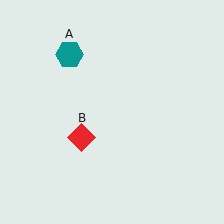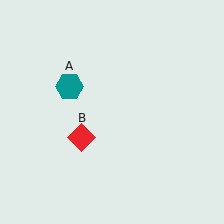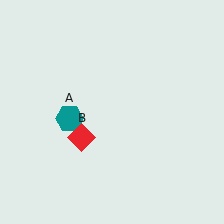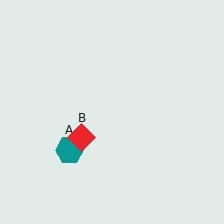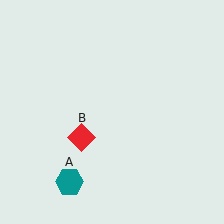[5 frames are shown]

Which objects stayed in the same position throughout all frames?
Red diamond (object B) remained stationary.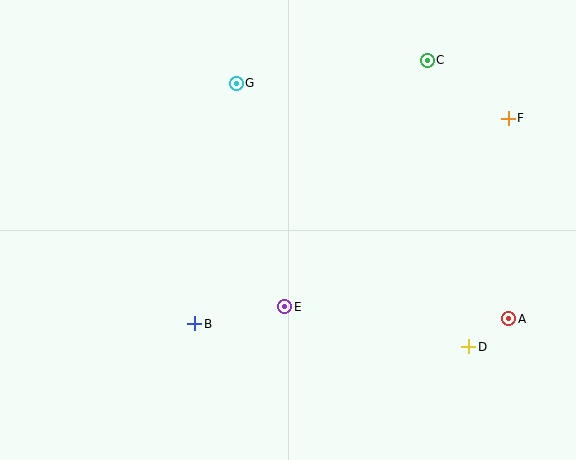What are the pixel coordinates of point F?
Point F is at (508, 118).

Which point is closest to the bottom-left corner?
Point B is closest to the bottom-left corner.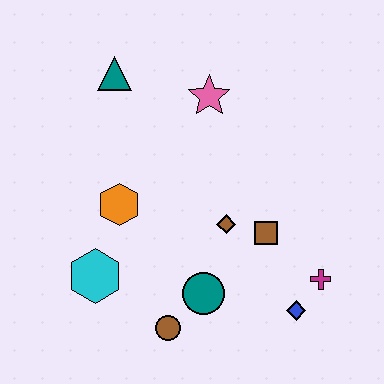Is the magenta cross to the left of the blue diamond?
No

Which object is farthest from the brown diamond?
The teal triangle is farthest from the brown diamond.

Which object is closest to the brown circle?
The teal circle is closest to the brown circle.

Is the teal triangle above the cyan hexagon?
Yes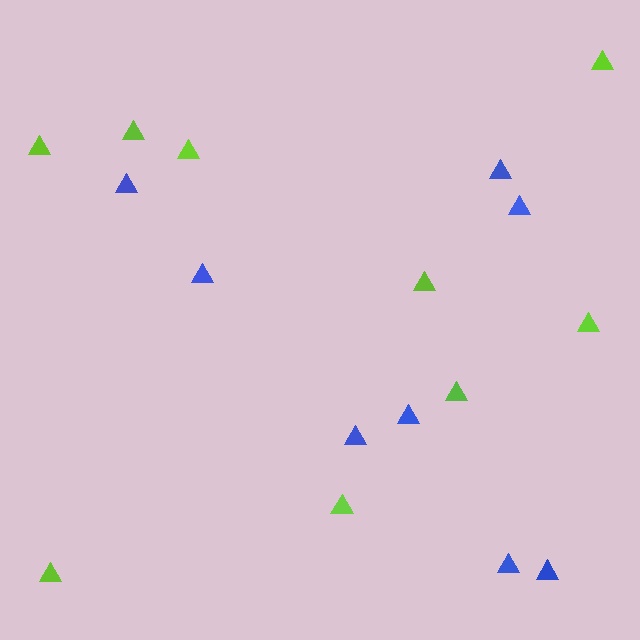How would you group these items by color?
There are 2 groups: one group of blue triangles (8) and one group of lime triangles (9).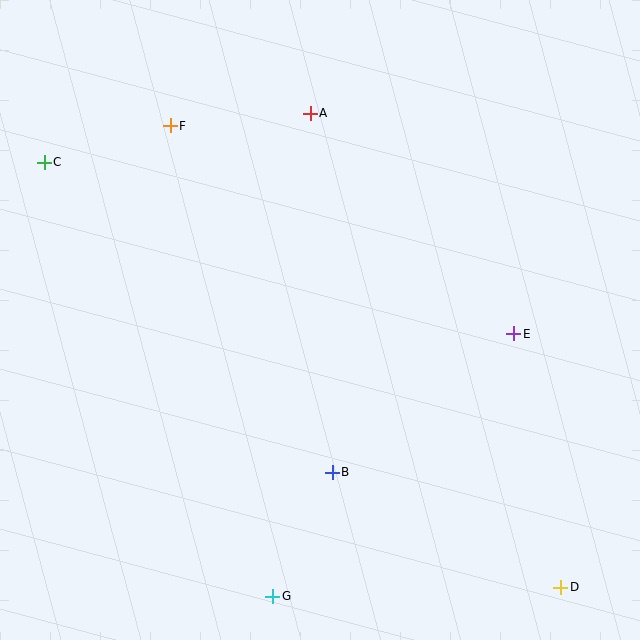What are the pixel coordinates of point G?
Point G is at (273, 596).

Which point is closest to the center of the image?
Point B at (332, 472) is closest to the center.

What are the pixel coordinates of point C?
Point C is at (44, 162).